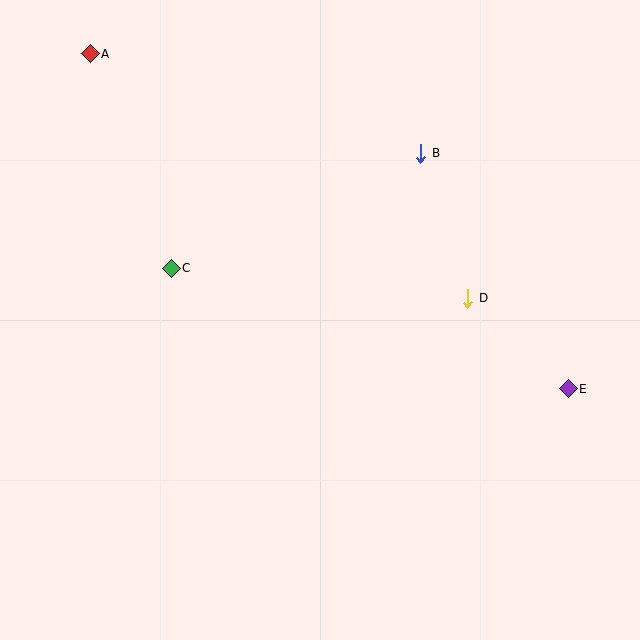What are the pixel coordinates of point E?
Point E is at (568, 389).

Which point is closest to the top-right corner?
Point B is closest to the top-right corner.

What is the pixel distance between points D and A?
The distance between D and A is 450 pixels.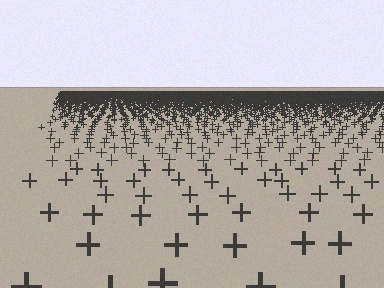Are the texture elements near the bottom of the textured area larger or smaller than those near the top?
Larger. Near the bottom, elements are closer to the viewer and appear at a bigger on-screen size.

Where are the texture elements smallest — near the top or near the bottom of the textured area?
Near the top.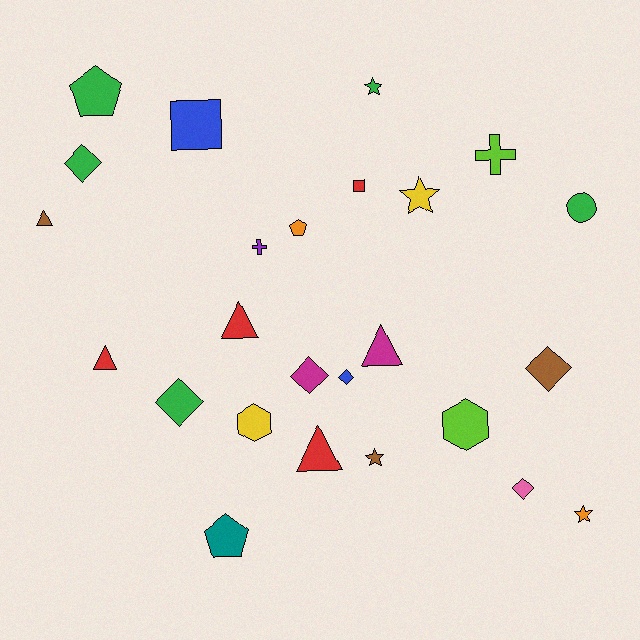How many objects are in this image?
There are 25 objects.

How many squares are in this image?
There are 2 squares.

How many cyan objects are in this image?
There are no cyan objects.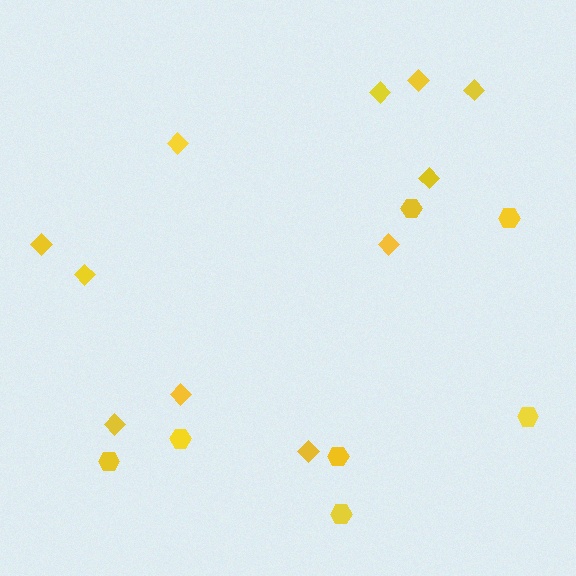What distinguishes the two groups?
There are 2 groups: one group of diamonds (11) and one group of hexagons (7).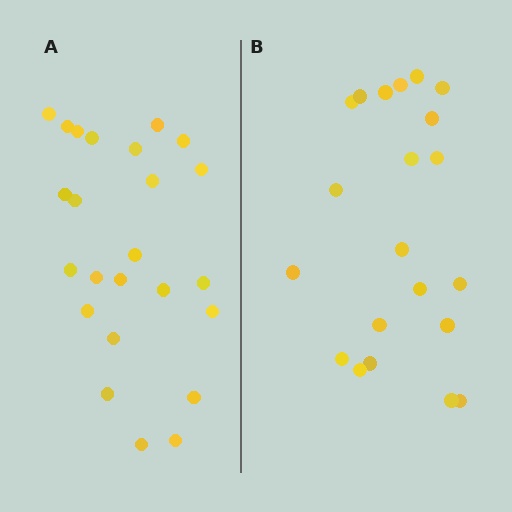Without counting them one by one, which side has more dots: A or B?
Region A (the left region) has more dots.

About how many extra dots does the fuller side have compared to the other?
Region A has just a few more — roughly 2 or 3 more dots than region B.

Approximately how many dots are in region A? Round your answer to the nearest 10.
About 20 dots. (The exact count is 24, which rounds to 20.)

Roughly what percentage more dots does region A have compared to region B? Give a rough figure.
About 15% more.